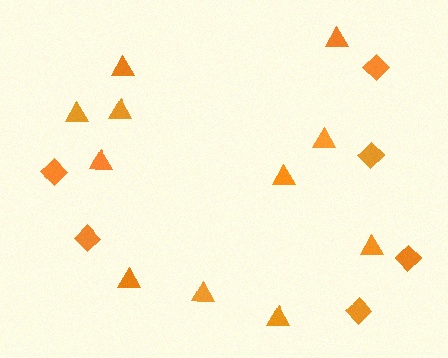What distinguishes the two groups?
There are 2 groups: one group of triangles (11) and one group of diamonds (6).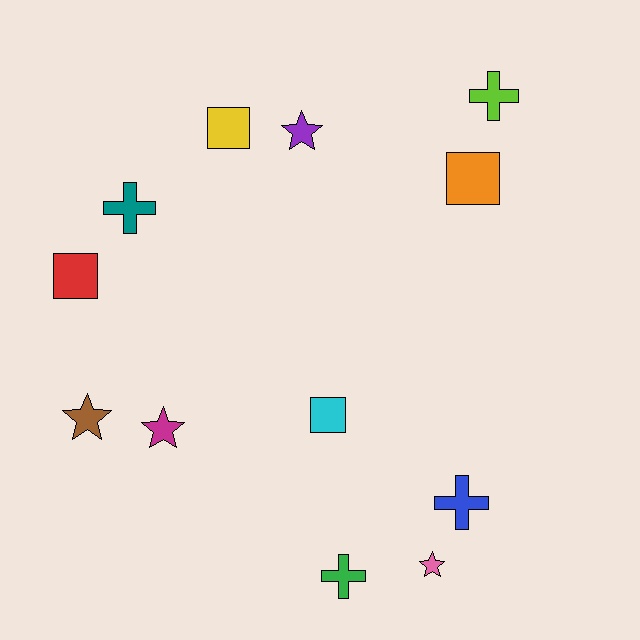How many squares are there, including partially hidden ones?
There are 4 squares.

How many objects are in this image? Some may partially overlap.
There are 12 objects.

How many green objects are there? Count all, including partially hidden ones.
There is 1 green object.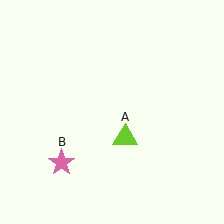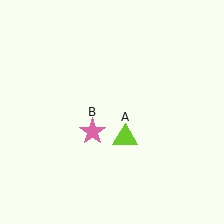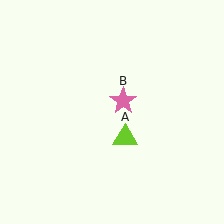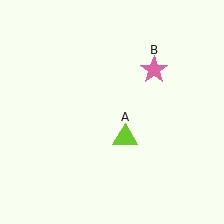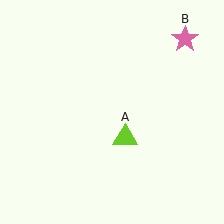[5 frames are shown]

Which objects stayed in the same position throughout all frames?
Lime triangle (object A) remained stationary.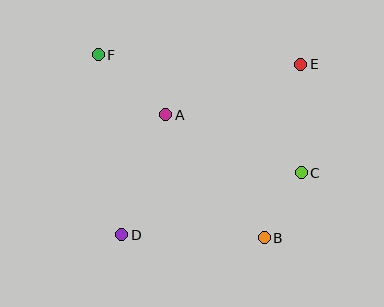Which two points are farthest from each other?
Points B and F are farthest from each other.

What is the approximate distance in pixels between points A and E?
The distance between A and E is approximately 144 pixels.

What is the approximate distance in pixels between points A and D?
The distance between A and D is approximately 128 pixels.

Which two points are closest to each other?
Points B and C are closest to each other.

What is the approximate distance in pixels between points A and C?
The distance between A and C is approximately 147 pixels.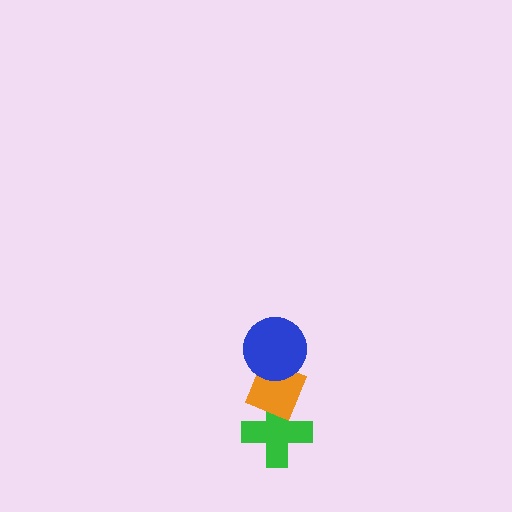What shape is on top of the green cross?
The orange diamond is on top of the green cross.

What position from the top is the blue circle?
The blue circle is 1st from the top.